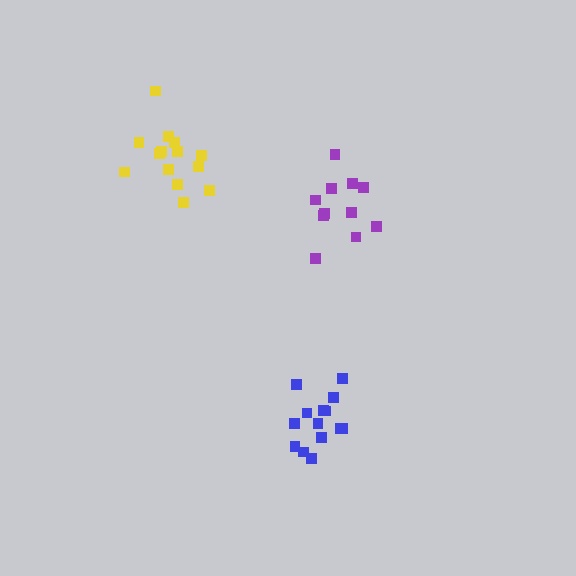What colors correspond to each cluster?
The clusters are colored: blue, yellow, purple.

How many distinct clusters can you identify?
There are 3 distinct clusters.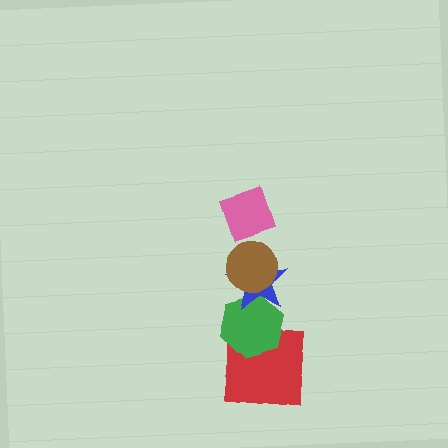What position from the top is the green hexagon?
The green hexagon is 4th from the top.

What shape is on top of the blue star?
The brown circle is on top of the blue star.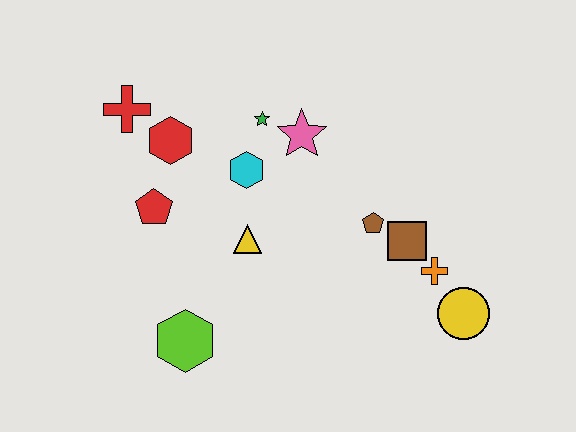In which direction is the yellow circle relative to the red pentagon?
The yellow circle is to the right of the red pentagon.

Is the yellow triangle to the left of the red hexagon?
No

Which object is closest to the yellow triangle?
The cyan hexagon is closest to the yellow triangle.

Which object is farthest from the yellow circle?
The red cross is farthest from the yellow circle.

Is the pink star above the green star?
No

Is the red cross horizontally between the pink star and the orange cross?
No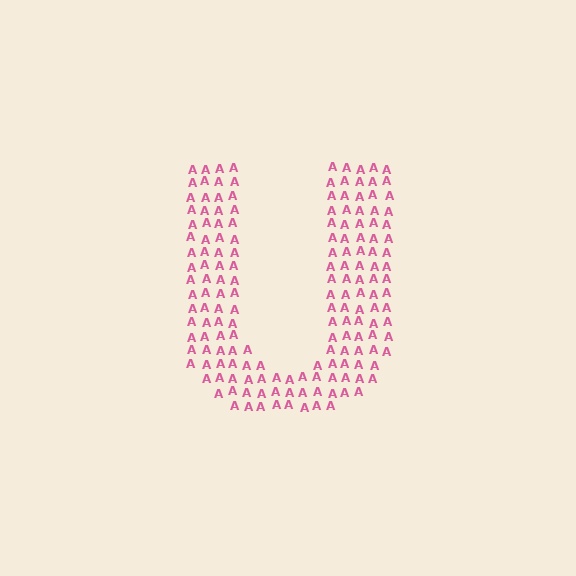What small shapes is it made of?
It is made of small letter A's.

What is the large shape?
The large shape is the letter U.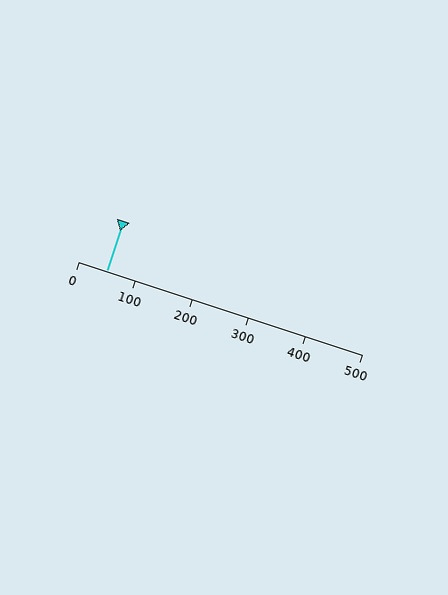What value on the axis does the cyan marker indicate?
The marker indicates approximately 50.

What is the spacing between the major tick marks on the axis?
The major ticks are spaced 100 apart.